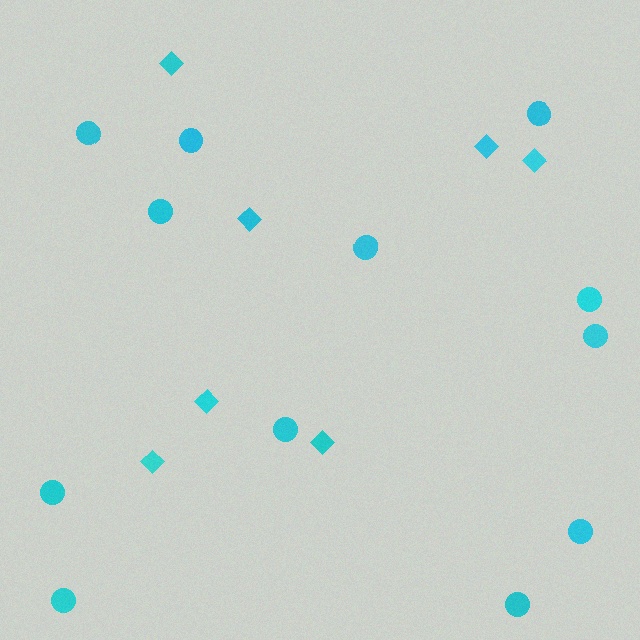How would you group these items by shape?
There are 2 groups: one group of circles (12) and one group of diamonds (7).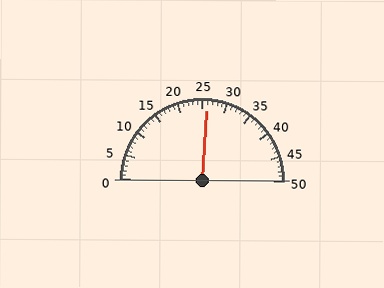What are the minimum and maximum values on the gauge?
The gauge ranges from 0 to 50.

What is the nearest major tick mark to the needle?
The nearest major tick mark is 25.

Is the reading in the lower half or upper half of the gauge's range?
The reading is in the upper half of the range (0 to 50).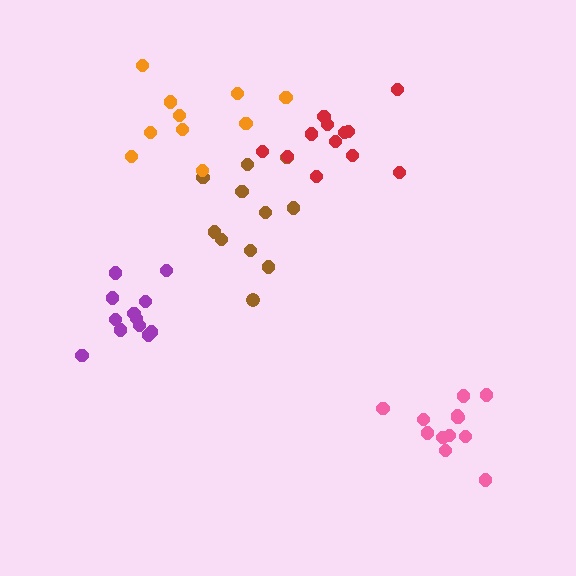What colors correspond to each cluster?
The clusters are colored: pink, brown, red, purple, orange.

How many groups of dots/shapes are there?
There are 5 groups.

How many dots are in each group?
Group 1: 12 dots, Group 2: 11 dots, Group 3: 12 dots, Group 4: 12 dots, Group 5: 10 dots (57 total).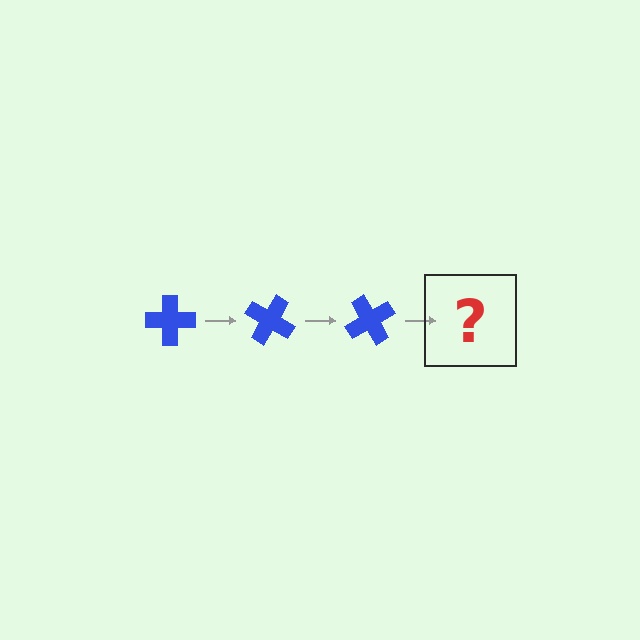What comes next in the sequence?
The next element should be a blue cross rotated 90 degrees.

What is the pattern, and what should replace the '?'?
The pattern is that the cross rotates 30 degrees each step. The '?' should be a blue cross rotated 90 degrees.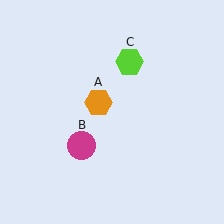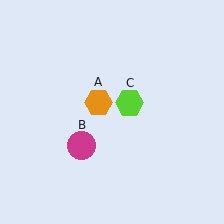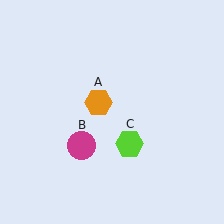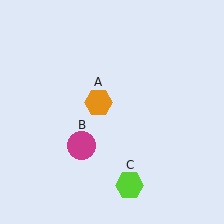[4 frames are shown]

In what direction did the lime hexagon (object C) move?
The lime hexagon (object C) moved down.